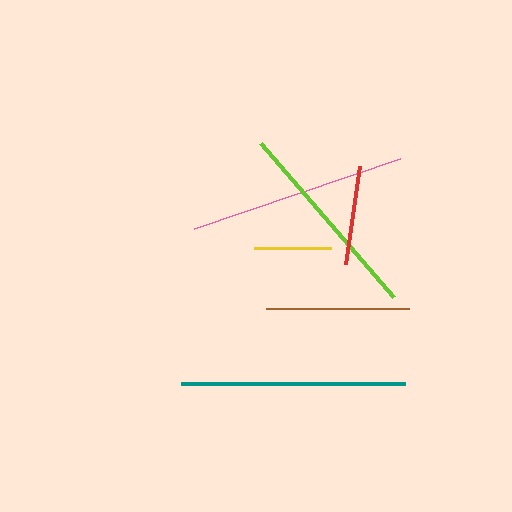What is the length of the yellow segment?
The yellow segment is approximately 77 pixels long.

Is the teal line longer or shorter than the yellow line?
The teal line is longer than the yellow line.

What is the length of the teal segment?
The teal segment is approximately 224 pixels long.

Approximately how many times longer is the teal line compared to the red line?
The teal line is approximately 2.3 times the length of the red line.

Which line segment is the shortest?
The yellow line is the shortest at approximately 77 pixels.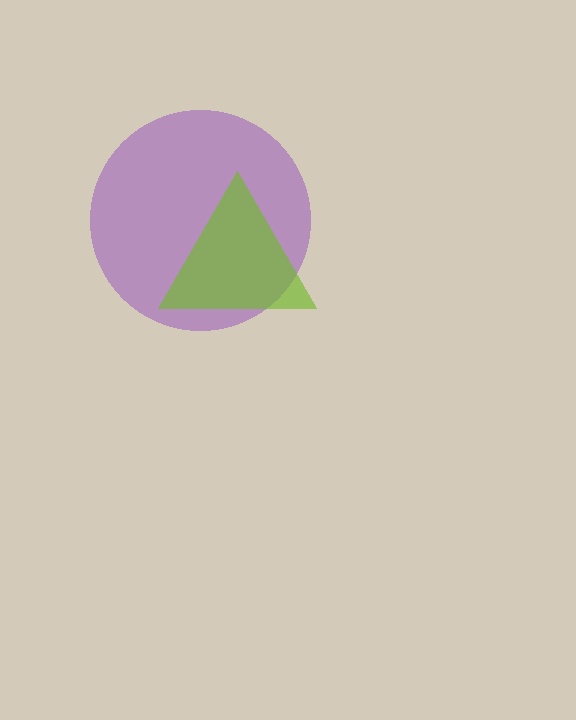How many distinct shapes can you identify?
There are 2 distinct shapes: a purple circle, a lime triangle.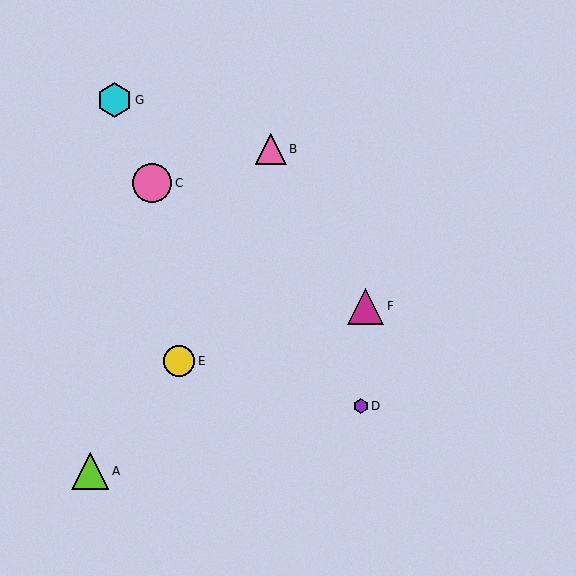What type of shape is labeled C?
Shape C is a pink circle.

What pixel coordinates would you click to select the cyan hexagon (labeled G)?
Click at (114, 100) to select the cyan hexagon G.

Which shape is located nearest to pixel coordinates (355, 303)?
The magenta triangle (labeled F) at (366, 306) is nearest to that location.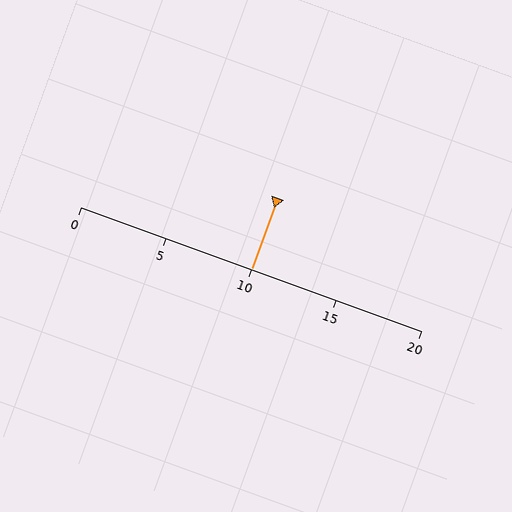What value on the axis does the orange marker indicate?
The marker indicates approximately 10.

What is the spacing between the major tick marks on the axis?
The major ticks are spaced 5 apart.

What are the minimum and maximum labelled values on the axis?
The axis runs from 0 to 20.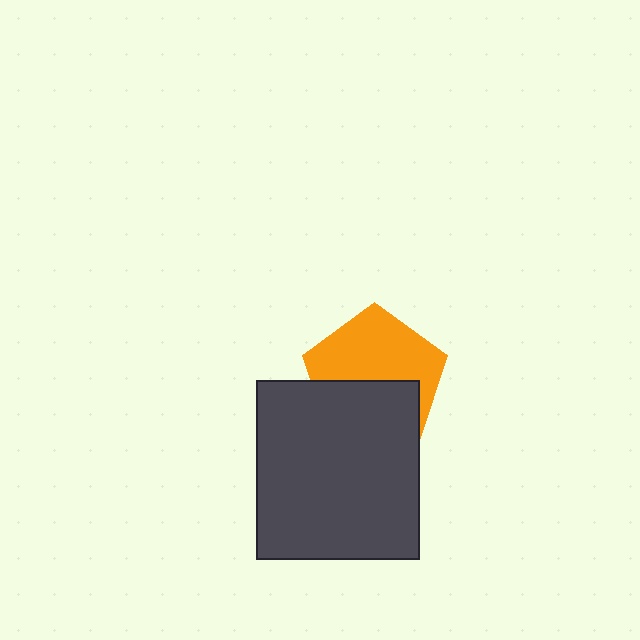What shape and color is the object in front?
The object in front is a dark gray rectangle.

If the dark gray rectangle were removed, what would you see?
You would see the complete orange pentagon.